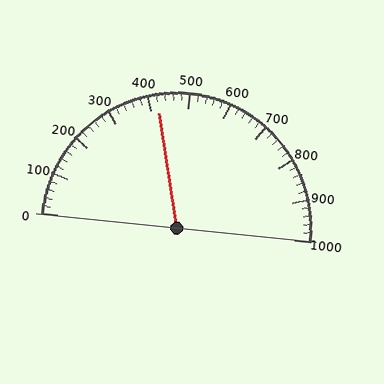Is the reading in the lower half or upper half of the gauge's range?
The reading is in the lower half of the range (0 to 1000).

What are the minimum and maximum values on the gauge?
The gauge ranges from 0 to 1000.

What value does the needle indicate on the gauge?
The needle indicates approximately 420.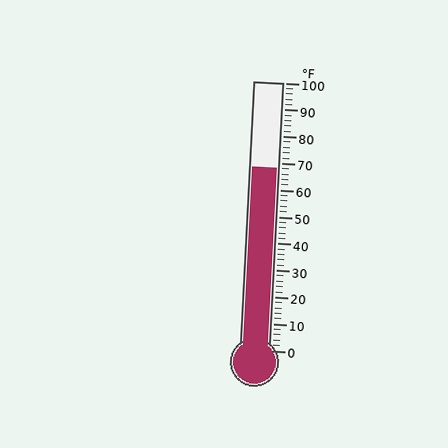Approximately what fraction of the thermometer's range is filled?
The thermometer is filled to approximately 70% of its range.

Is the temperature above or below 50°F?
The temperature is above 50°F.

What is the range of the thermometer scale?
The thermometer scale ranges from 0°F to 100°F.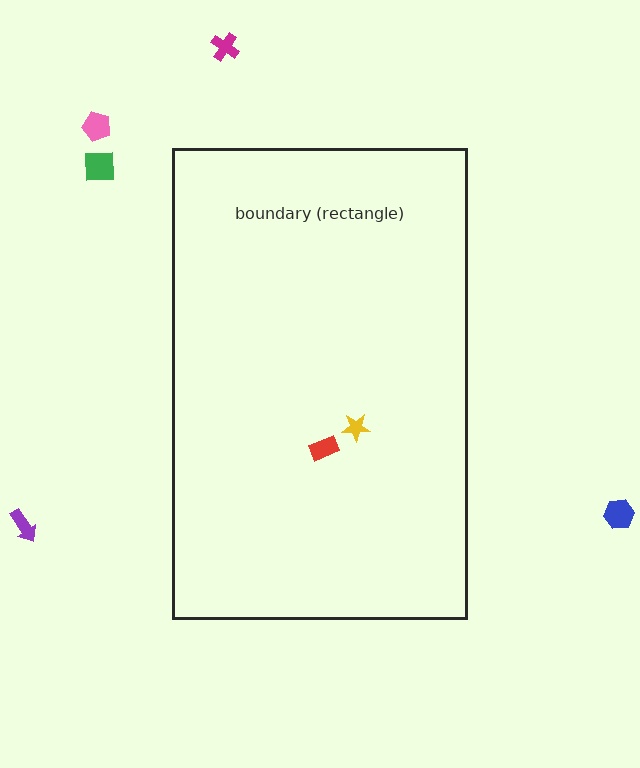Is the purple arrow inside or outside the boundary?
Outside.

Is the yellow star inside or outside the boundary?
Inside.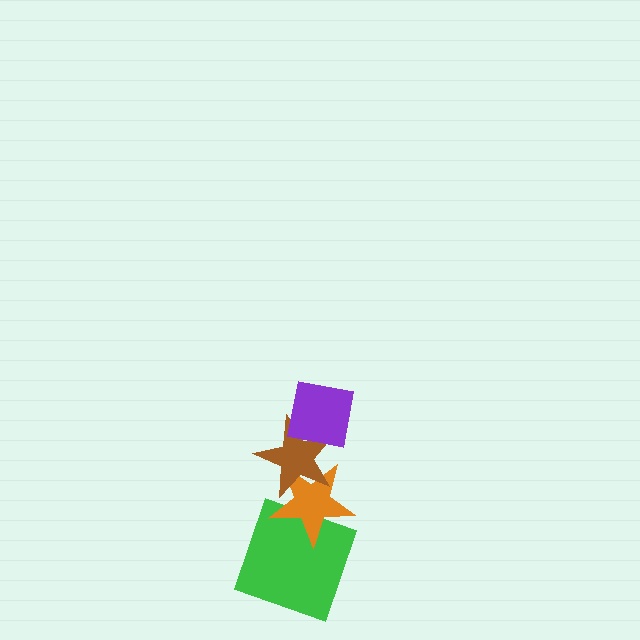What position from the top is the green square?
The green square is 4th from the top.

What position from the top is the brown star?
The brown star is 2nd from the top.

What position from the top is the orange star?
The orange star is 3rd from the top.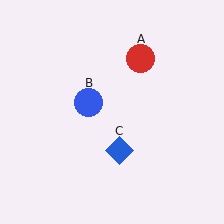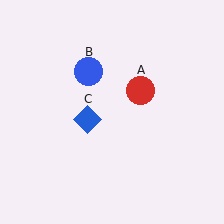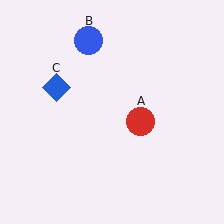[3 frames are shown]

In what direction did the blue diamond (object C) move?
The blue diamond (object C) moved up and to the left.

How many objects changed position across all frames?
3 objects changed position: red circle (object A), blue circle (object B), blue diamond (object C).